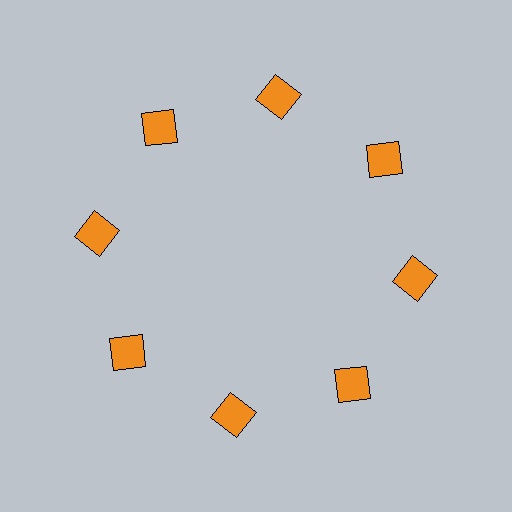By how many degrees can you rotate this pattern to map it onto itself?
The pattern maps onto itself every 45 degrees of rotation.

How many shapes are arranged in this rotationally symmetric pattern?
There are 8 shapes, arranged in 8 groups of 1.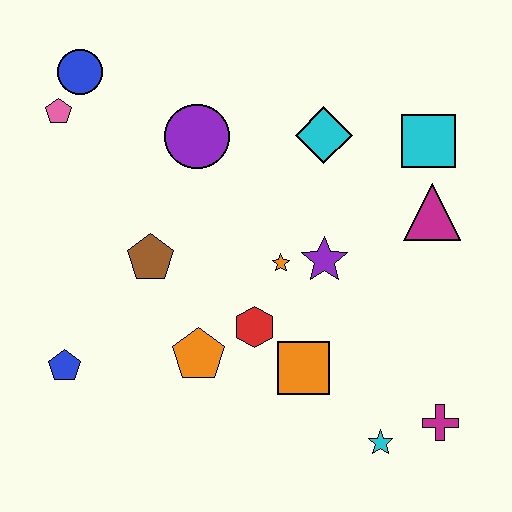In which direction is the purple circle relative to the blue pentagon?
The purple circle is above the blue pentagon.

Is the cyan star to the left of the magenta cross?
Yes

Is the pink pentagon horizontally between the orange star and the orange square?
No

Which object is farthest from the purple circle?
The magenta cross is farthest from the purple circle.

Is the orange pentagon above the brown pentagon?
No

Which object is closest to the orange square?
The red hexagon is closest to the orange square.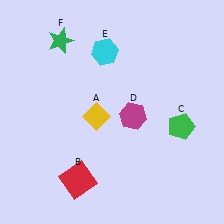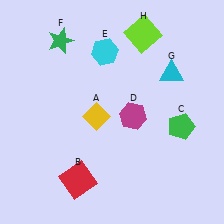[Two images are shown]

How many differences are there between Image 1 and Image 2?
There are 2 differences between the two images.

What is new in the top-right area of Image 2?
A cyan triangle (G) was added in the top-right area of Image 2.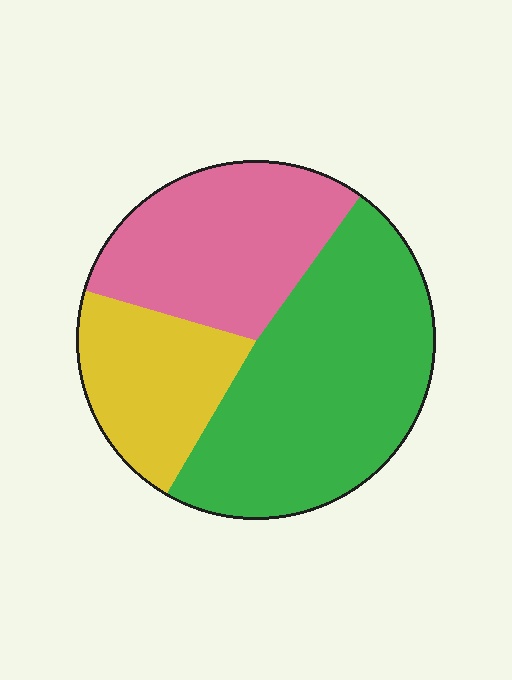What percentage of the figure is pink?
Pink takes up between a sixth and a third of the figure.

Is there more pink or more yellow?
Pink.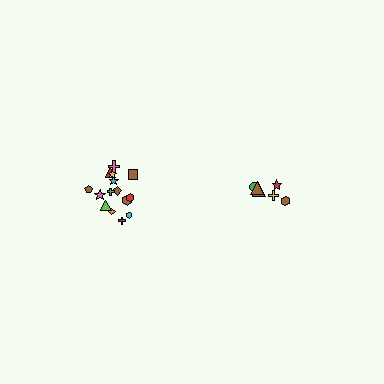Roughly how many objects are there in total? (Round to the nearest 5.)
Roughly 20 objects in total.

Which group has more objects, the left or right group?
The left group.